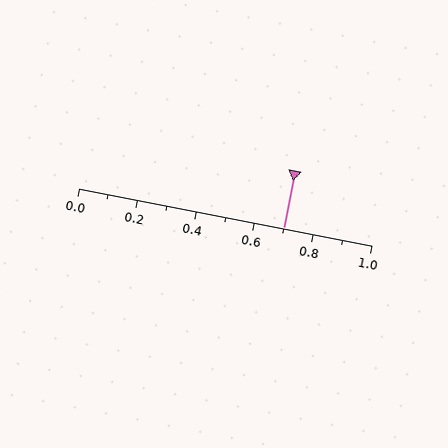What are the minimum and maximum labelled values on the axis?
The axis runs from 0.0 to 1.0.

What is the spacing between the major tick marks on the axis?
The major ticks are spaced 0.2 apart.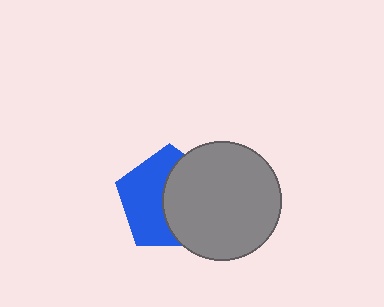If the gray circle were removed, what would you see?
You would see the complete blue pentagon.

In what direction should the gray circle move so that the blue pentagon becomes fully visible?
The gray circle should move right. That is the shortest direction to clear the overlap and leave the blue pentagon fully visible.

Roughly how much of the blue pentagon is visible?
About half of it is visible (roughly 50%).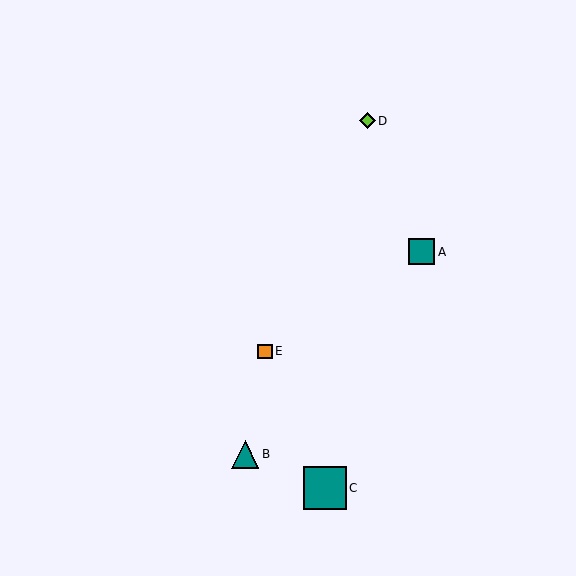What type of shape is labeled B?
Shape B is a teal triangle.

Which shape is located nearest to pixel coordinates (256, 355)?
The orange square (labeled E) at (265, 351) is nearest to that location.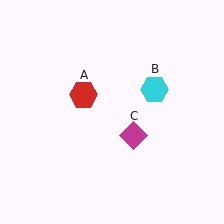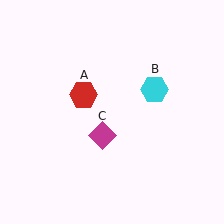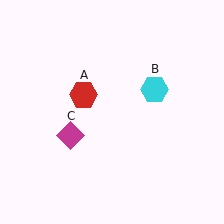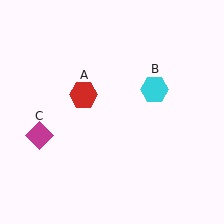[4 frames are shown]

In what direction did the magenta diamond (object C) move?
The magenta diamond (object C) moved left.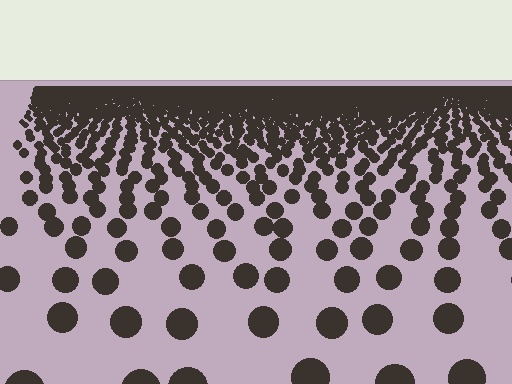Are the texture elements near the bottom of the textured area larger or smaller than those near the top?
Larger. Near the bottom, elements are closer to the viewer and appear at a bigger on-screen size.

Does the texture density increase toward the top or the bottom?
Density increases toward the top.